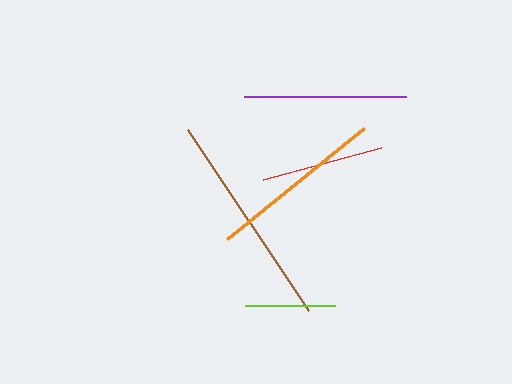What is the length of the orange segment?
The orange segment is approximately 177 pixels long.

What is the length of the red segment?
The red segment is approximately 122 pixels long.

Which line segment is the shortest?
The lime line is the shortest at approximately 90 pixels.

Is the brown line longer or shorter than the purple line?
The brown line is longer than the purple line.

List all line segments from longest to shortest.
From longest to shortest: brown, orange, purple, red, lime.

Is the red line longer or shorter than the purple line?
The purple line is longer than the red line.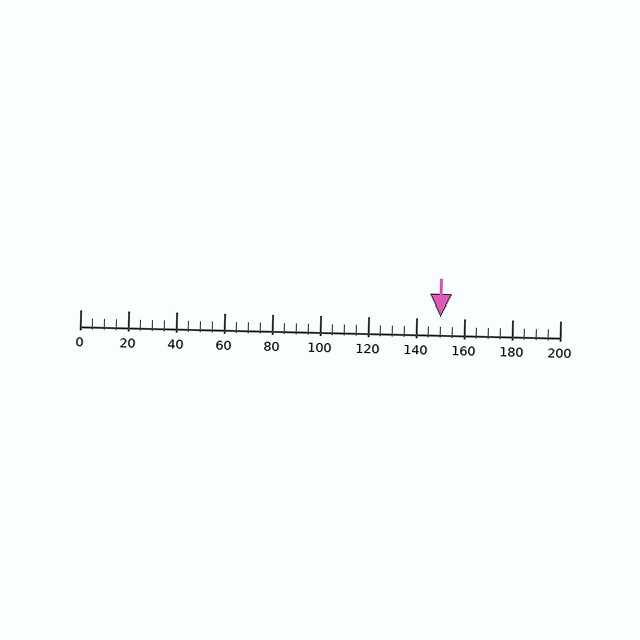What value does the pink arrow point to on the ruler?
The pink arrow points to approximately 150.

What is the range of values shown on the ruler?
The ruler shows values from 0 to 200.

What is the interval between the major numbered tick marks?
The major tick marks are spaced 20 units apart.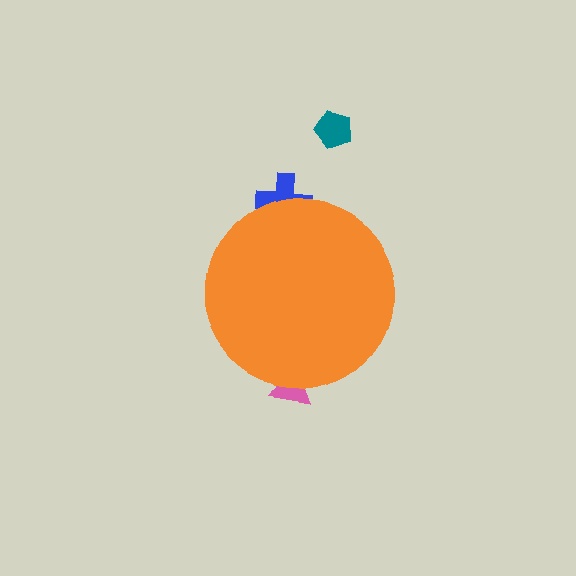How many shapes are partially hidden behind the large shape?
2 shapes are partially hidden.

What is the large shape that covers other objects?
An orange circle.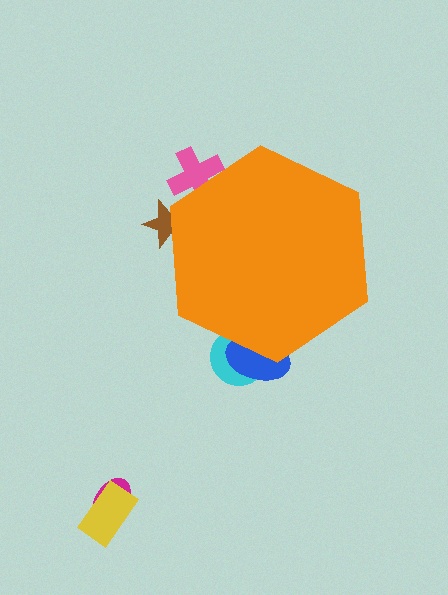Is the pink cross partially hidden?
Yes, the pink cross is partially hidden behind the orange hexagon.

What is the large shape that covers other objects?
An orange hexagon.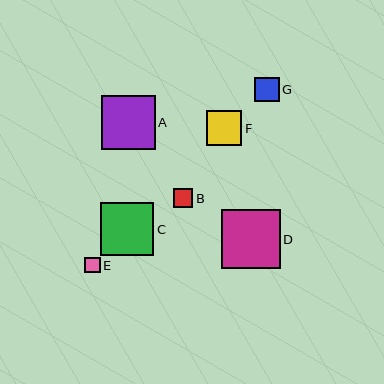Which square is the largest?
Square D is the largest with a size of approximately 59 pixels.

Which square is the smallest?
Square E is the smallest with a size of approximately 16 pixels.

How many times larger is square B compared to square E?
Square B is approximately 1.2 times the size of square E.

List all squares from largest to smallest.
From largest to smallest: D, A, C, F, G, B, E.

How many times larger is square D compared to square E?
Square D is approximately 3.8 times the size of square E.